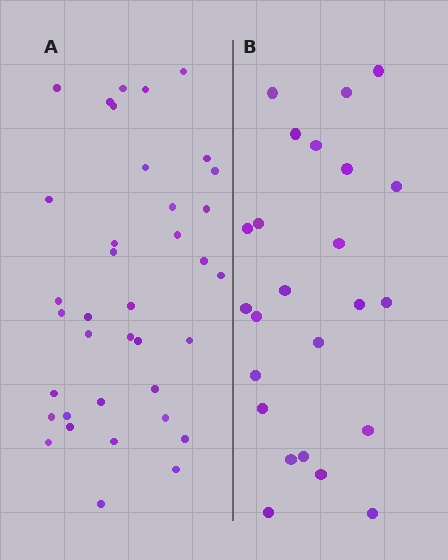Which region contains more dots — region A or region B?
Region A (the left region) has more dots.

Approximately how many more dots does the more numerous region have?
Region A has approximately 15 more dots than region B.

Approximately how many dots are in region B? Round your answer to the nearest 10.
About 20 dots. (The exact count is 24, which rounds to 20.)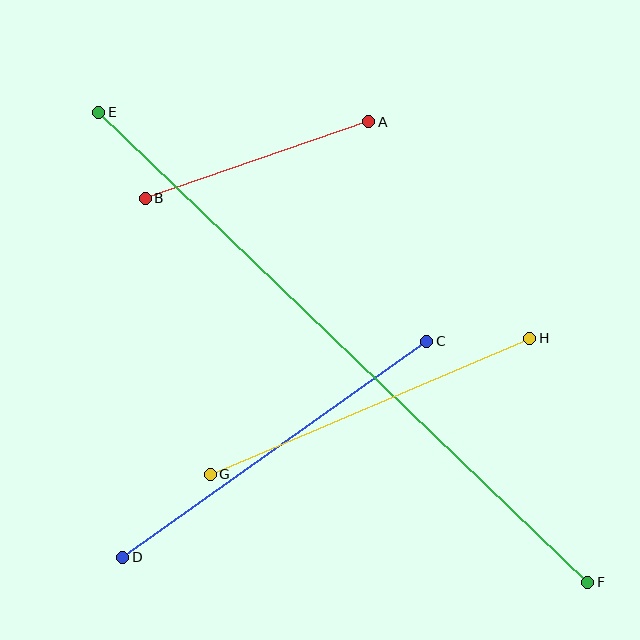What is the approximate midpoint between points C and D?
The midpoint is at approximately (275, 449) pixels.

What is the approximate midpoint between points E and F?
The midpoint is at approximately (343, 347) pixels.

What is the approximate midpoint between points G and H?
The midpoint is at approximately (370, 406) pixels.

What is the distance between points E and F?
The distance is approximately 678 pixels.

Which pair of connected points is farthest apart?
Points E and F are farthest apart.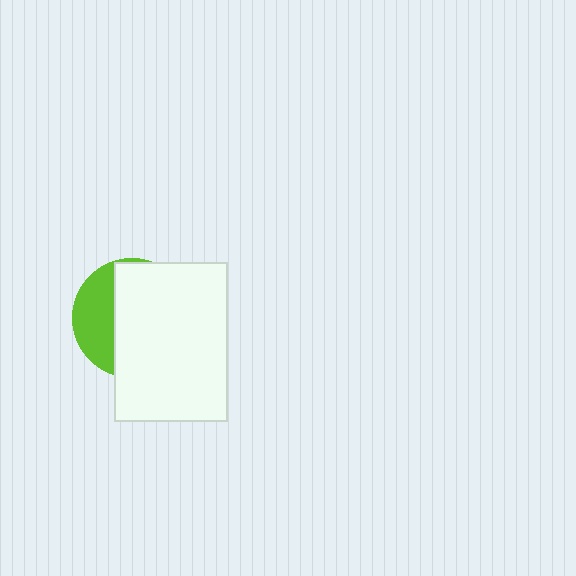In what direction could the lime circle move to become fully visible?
The lime circle could move left. That would shift it out from behind the white rectangle entirely.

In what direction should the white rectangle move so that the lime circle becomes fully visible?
The white rectangle should move right. That is the shortest direction to clear the overlap and leave the lime circle fully visible.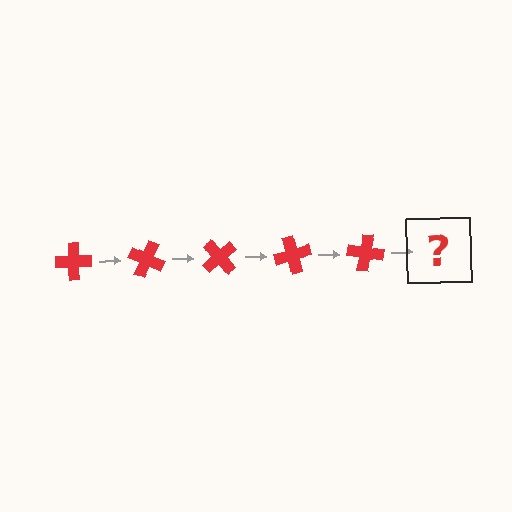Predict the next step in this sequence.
The next step is a red cross rotated 125 degrees.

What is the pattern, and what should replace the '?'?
The pattern is that the cross rotates 25 degrees each step. The '?' should be a red cross rotated 125 degrees.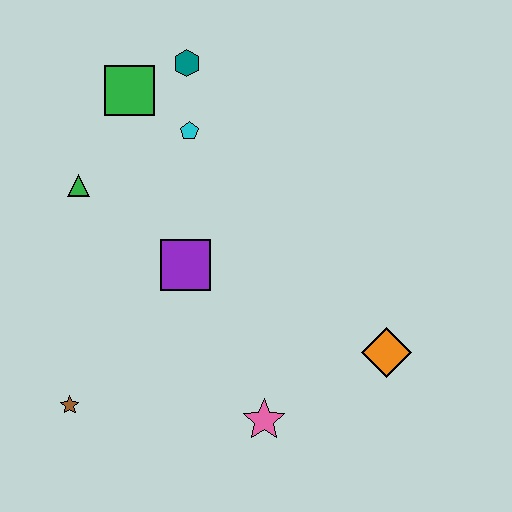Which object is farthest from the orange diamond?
The green square is farthest from the orange diamond.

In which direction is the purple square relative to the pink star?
The purple square is above the pink star.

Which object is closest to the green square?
The teal hexagon is closest to the green square.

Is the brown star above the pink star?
Yes